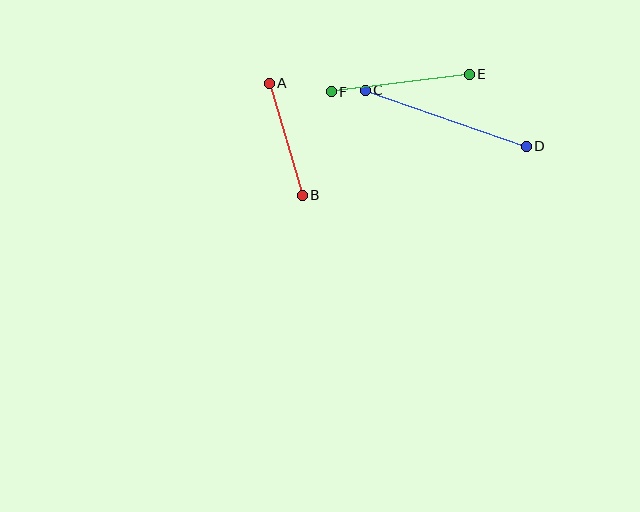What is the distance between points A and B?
The distance is approximately 117 pixels.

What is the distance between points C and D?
The distance is approximately 170 pixels.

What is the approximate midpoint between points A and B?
The midpoint is at approximately (286, 139) pixels.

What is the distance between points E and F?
The distance is approximately 139 pixels.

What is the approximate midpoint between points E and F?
The midpoint is at approximately (400, 83) pixels.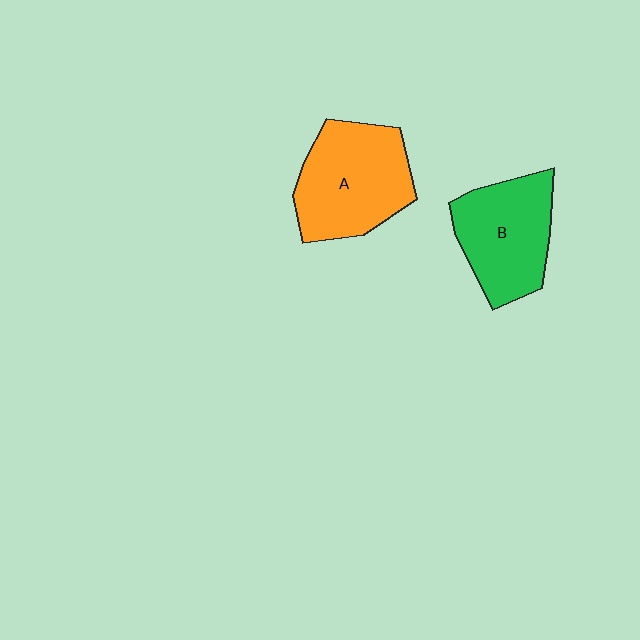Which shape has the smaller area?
Shape B (green).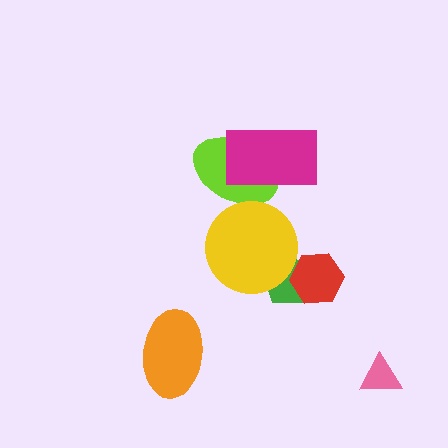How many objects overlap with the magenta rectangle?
1 object overlaps with the magenta rectangle.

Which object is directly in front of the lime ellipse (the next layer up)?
The magenta rectangle is directly in front of the lime ellipse.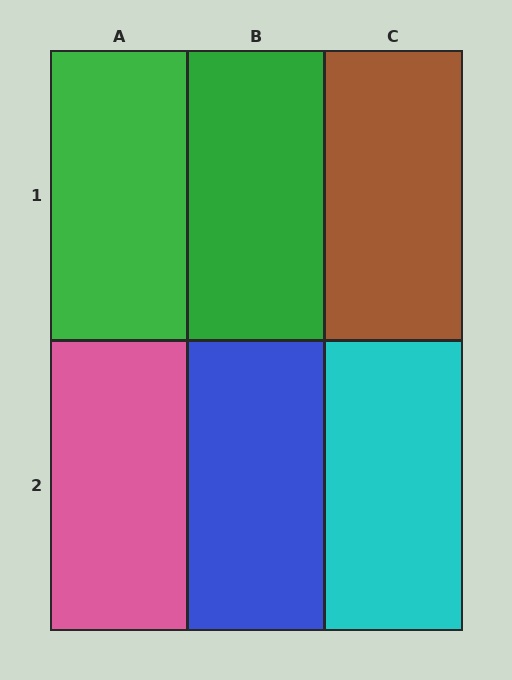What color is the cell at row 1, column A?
Green.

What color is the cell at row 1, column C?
Brown.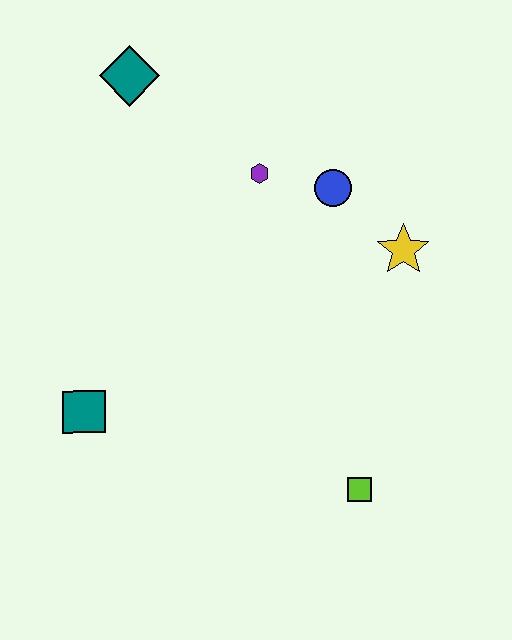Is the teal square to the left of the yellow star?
Yes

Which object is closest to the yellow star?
The blue circle is closest to the yellow star.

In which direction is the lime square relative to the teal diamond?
The lime square is below the teal diamond.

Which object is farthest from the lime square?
The teal diamond is farthest from the lime square.